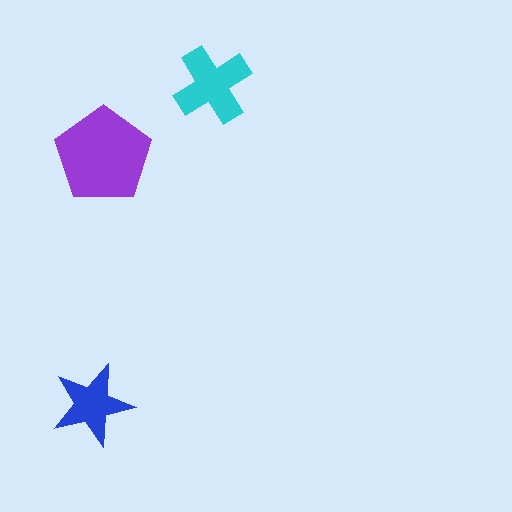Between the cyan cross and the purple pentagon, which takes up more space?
The purple pentagon.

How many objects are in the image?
There are 3 objects in the image.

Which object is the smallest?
The blue star.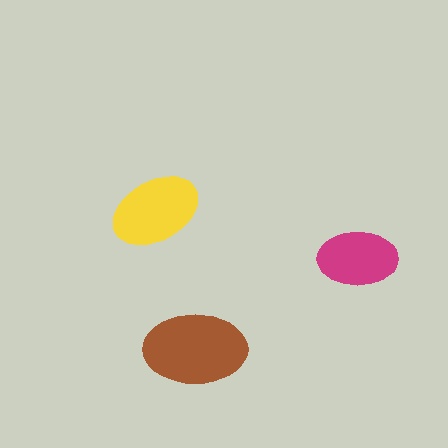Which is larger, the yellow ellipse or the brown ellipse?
The brown one.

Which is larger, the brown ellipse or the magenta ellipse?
The brown one.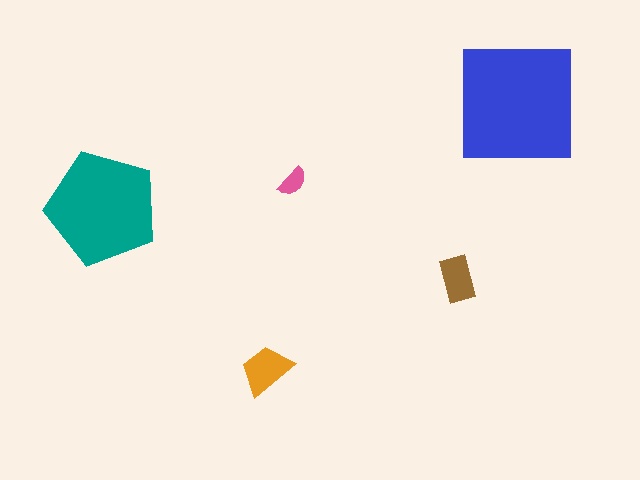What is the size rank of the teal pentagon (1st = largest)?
2nd.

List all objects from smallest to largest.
The pink semicircle, the brown rectangle, the orange trapezoid, the teal pentagon, the blue square.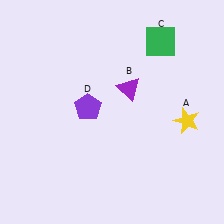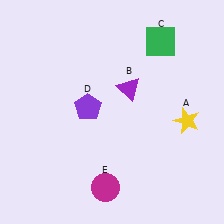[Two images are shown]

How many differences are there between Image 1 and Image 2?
There is 1 difference between the two images.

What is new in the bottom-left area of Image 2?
A magenta circle (E) was added in the bottom-left area of Image 2.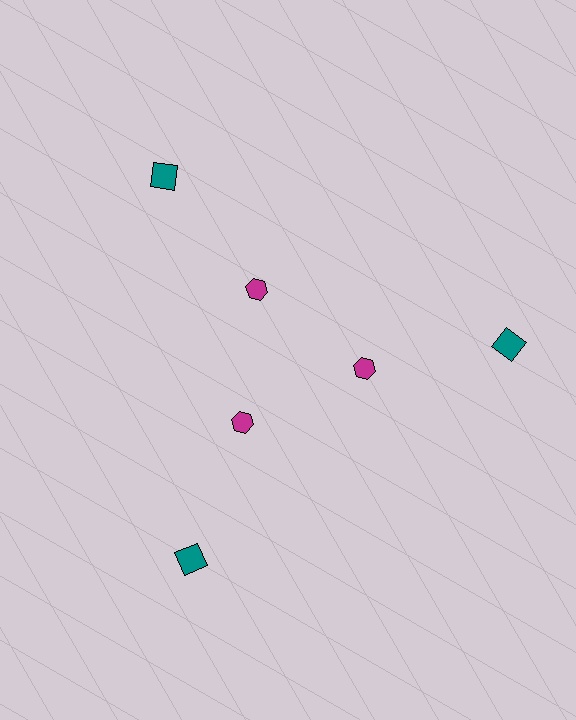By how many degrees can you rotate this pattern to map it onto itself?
The pattern maps onto itself every 120 degrees of rotation.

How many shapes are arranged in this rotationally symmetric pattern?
There are 6 shapes, arranged in 3 groups of 2.